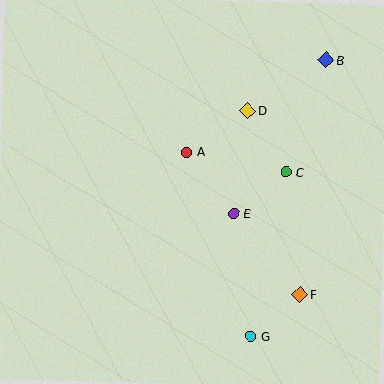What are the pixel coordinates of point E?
Point E is at (234, 214).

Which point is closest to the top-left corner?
Point A is closest to the top-left corner.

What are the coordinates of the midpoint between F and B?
The midpoint between F and B is at (313, 177).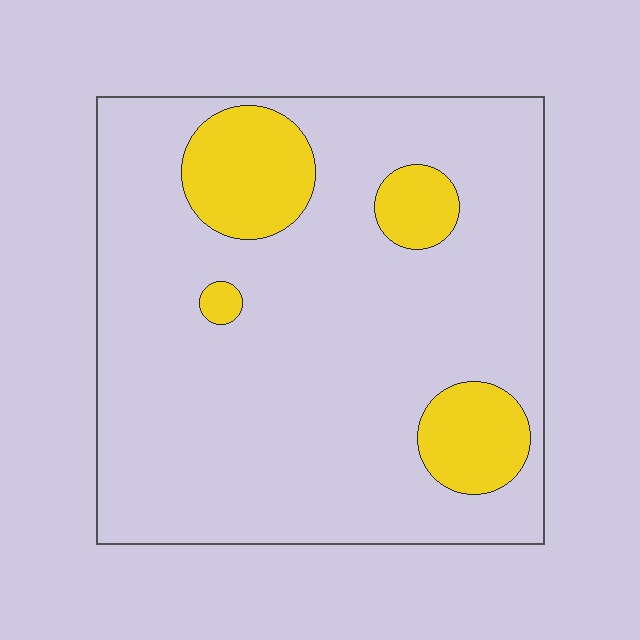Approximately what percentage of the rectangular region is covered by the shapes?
Approximately 15%.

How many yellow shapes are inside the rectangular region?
4.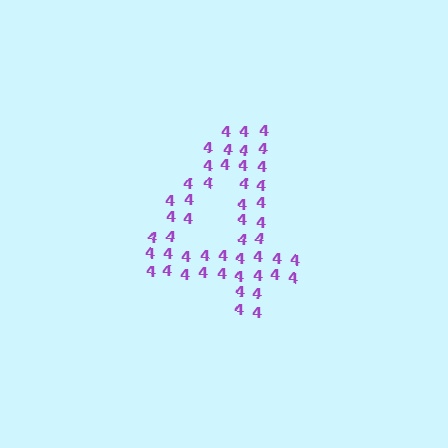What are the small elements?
The small elements are digit 4's.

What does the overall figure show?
The overall figure shows the digit 4.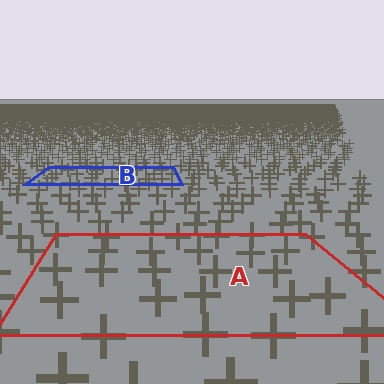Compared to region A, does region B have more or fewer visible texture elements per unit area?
Region B has more texture elements per unit area — they are packed more densely because it is farther away.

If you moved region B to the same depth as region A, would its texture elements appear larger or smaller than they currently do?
They would appear larger. At a closer depth, the same texture elements are projected at a bigger on-screen size.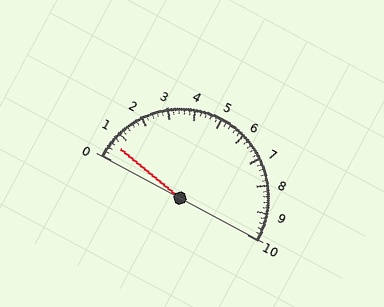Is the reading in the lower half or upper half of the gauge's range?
The reading is in the lower half of the range (0 to 10).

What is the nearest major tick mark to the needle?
The nearest major tick mark is 1.